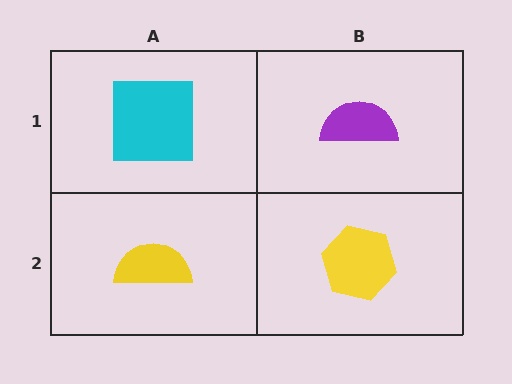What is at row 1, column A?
A cyan square.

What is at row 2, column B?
A yellow hexagon.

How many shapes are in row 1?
2 shapes.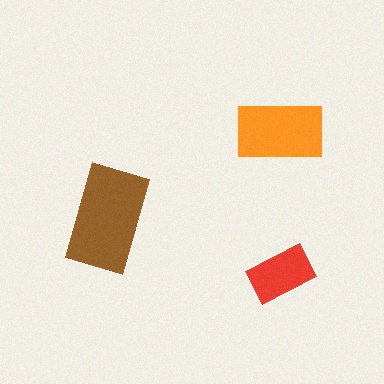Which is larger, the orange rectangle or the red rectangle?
The orange one.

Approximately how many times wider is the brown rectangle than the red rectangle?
About 1.5 times wider.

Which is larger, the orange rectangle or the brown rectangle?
The brown one.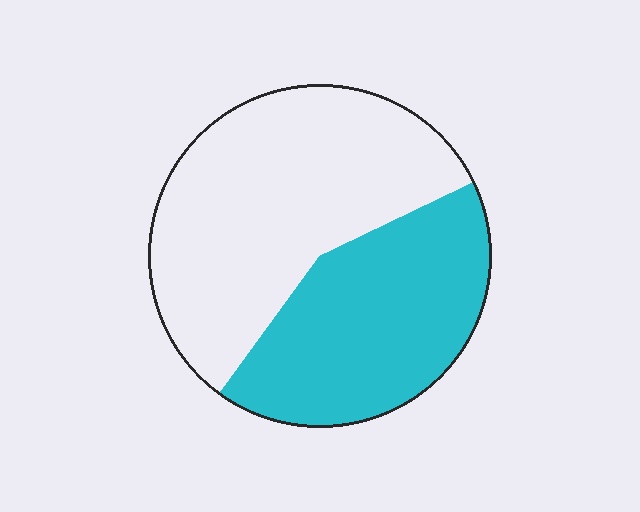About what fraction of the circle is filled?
About two fifths (2/5).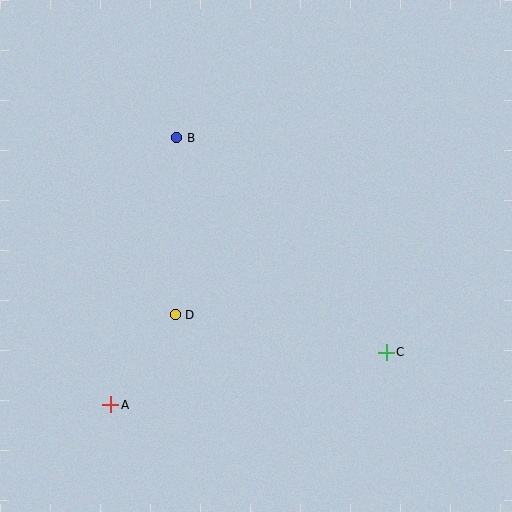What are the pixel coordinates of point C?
Point C is at (386, 352).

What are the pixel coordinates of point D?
Point D is at (175, 315).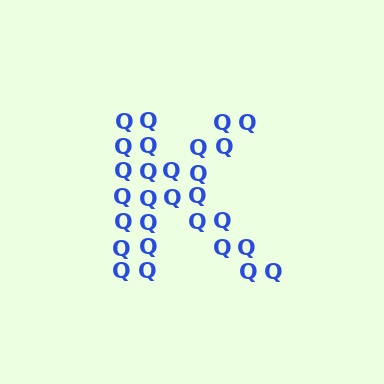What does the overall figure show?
The overall figure shows the letter K.